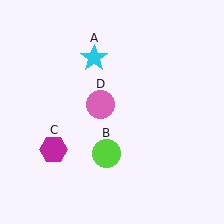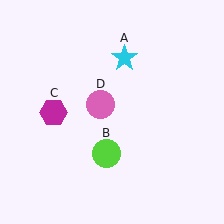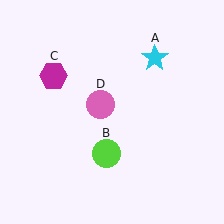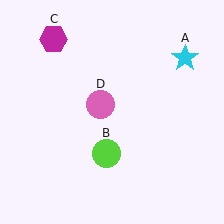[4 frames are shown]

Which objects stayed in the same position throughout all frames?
Lime circle (object B) and pink circle (object D) remained stationary.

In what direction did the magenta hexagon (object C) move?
The magenta hexagon (object C) moved up.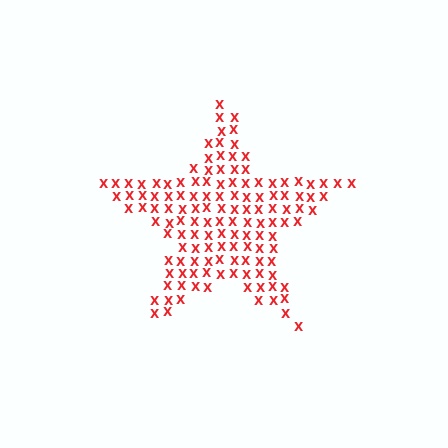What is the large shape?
The large shape is a star.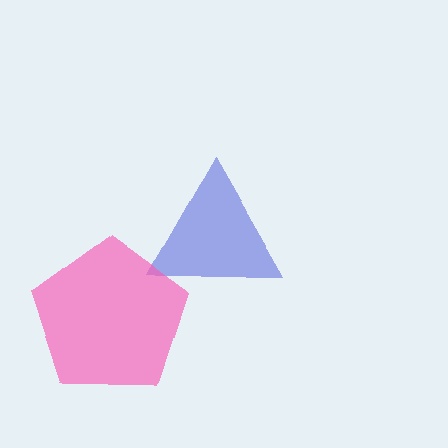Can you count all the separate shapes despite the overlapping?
Yes, there are 2 separate shapes.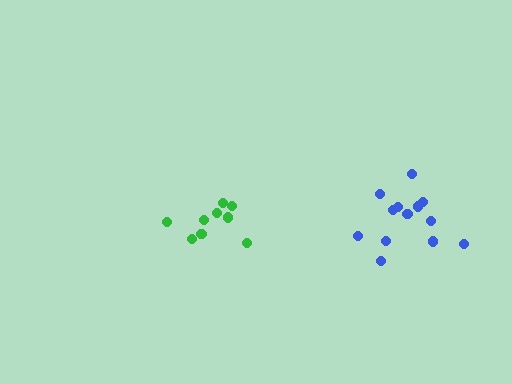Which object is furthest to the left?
The green cluster is leftmost.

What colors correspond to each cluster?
The clusters are colored: blue, green.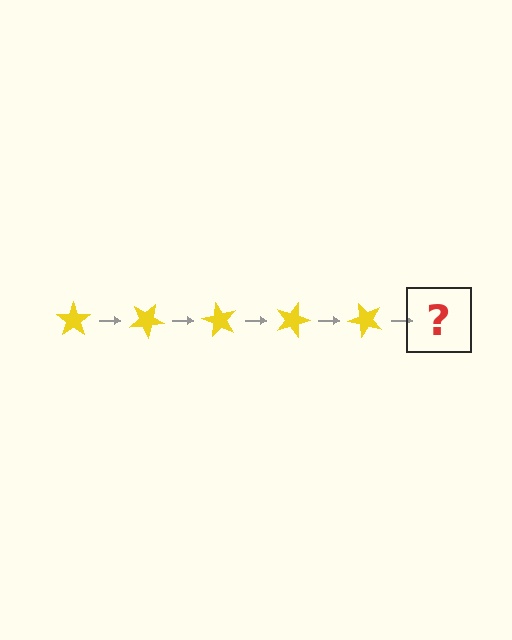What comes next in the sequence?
The next element should be a yellow star rotated 150 degrees.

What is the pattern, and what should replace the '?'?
The pattern is that the star rotates 30 degrees each step. The '?' should be a yellow star rotated 150 degrees.